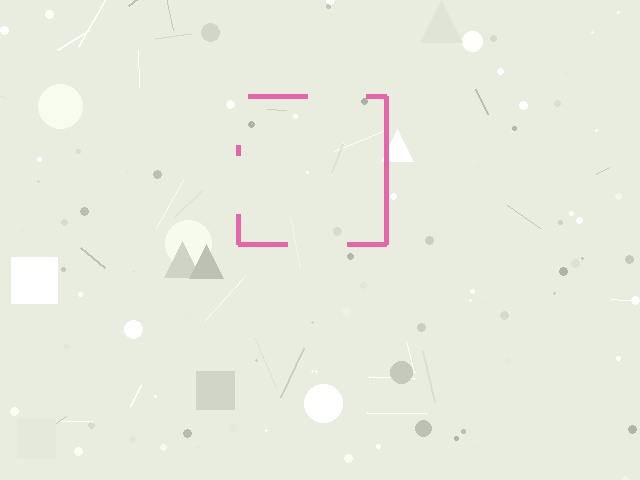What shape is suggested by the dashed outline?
The dashed outline suggests a square.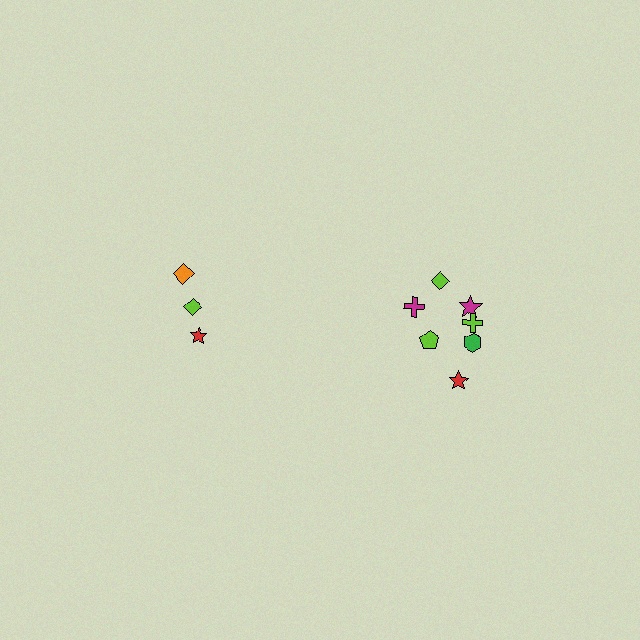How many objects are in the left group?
There are 3 objects.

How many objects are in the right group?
There are 7 objects.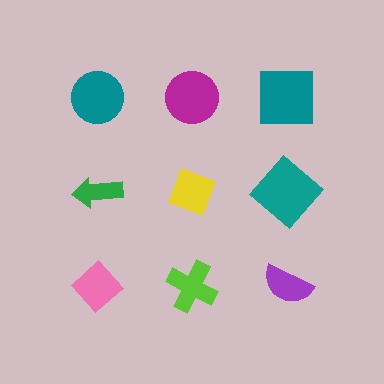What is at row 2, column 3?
A teal diamond.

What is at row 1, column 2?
A magenta circle.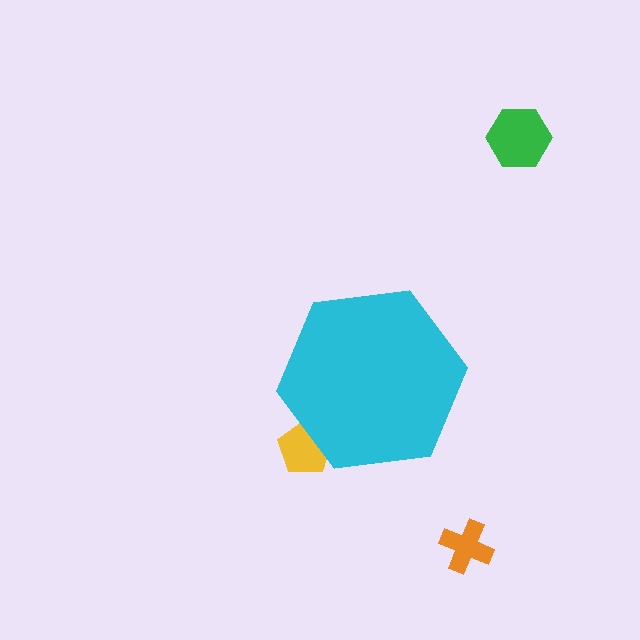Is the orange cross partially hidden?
No, the orange cross is fully visible.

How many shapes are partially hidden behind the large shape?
1 shape is partially hidden.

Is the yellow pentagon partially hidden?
Yes, the yellow pentagon is partially hidden behind the cyan hexagon.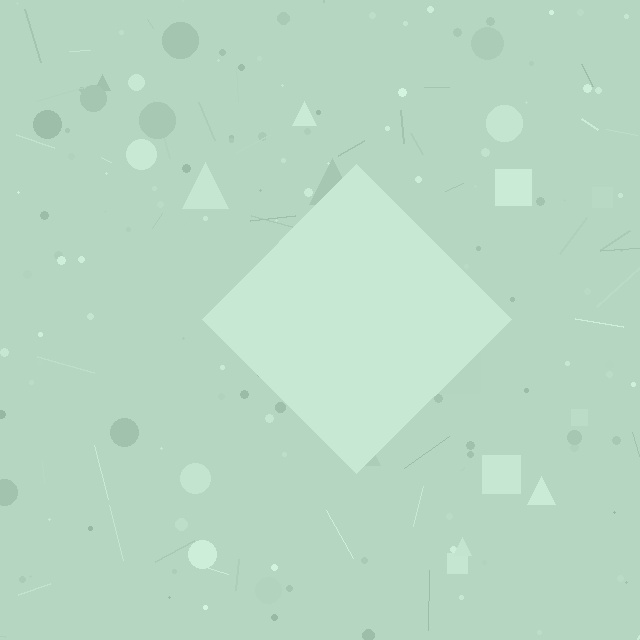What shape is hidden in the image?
A diamond is hidden in the image.